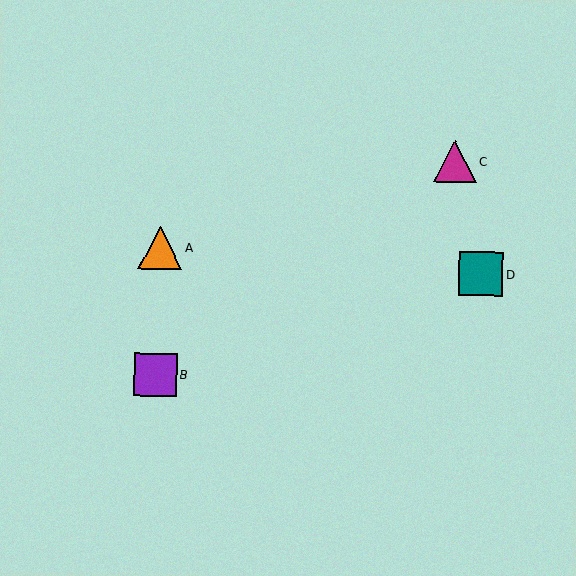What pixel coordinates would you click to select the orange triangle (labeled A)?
Click at (160, 248) to select the orange triangle A.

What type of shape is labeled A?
Shape A is an orange triangle.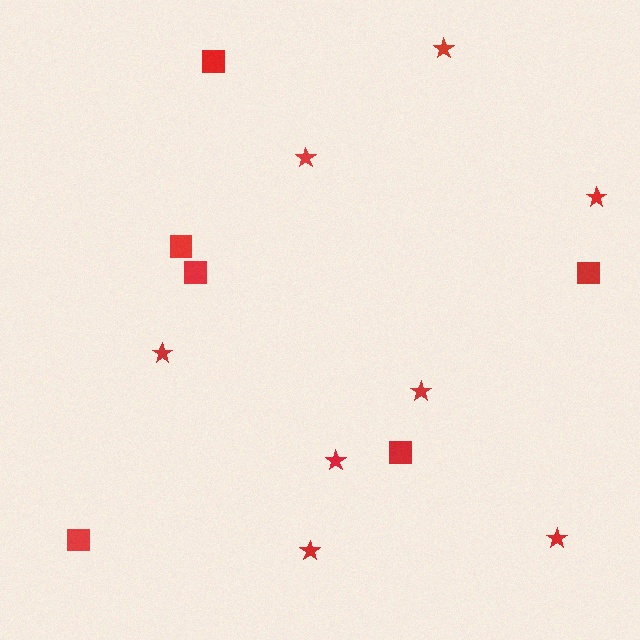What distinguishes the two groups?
There are 2 groups: one group of stars (8) and one group of squares (6).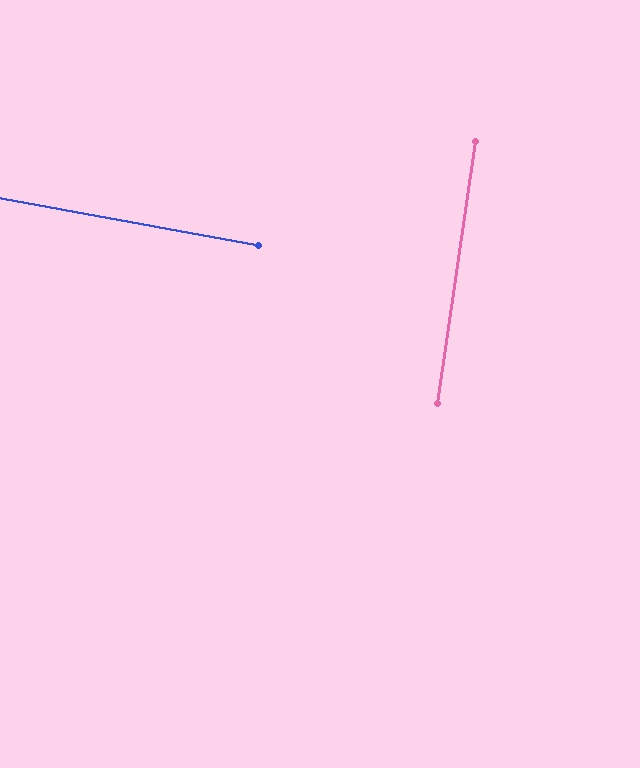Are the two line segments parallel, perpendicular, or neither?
Perpendicular — they meet at approximately 88°.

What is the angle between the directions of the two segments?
Approximately 88 degrees.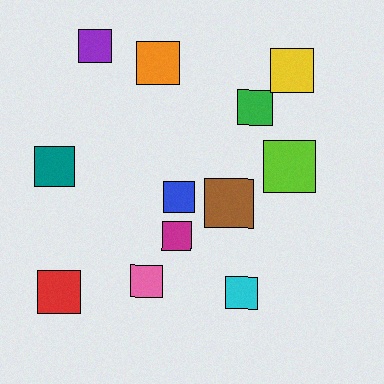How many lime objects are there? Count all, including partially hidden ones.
There is 1 lime object.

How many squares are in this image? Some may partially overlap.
There are 12 squares.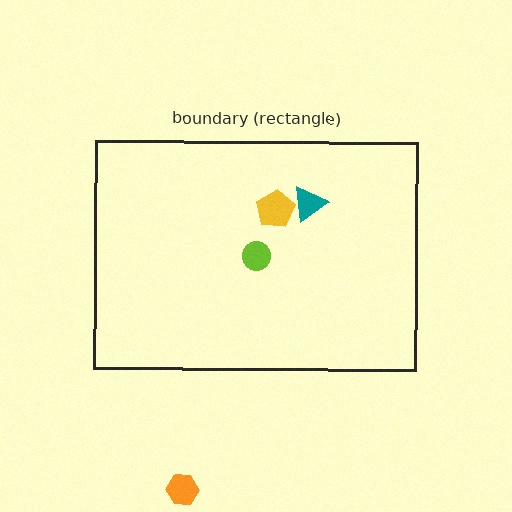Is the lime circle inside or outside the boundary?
Inside.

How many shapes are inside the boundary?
3 inside, 1 outside.